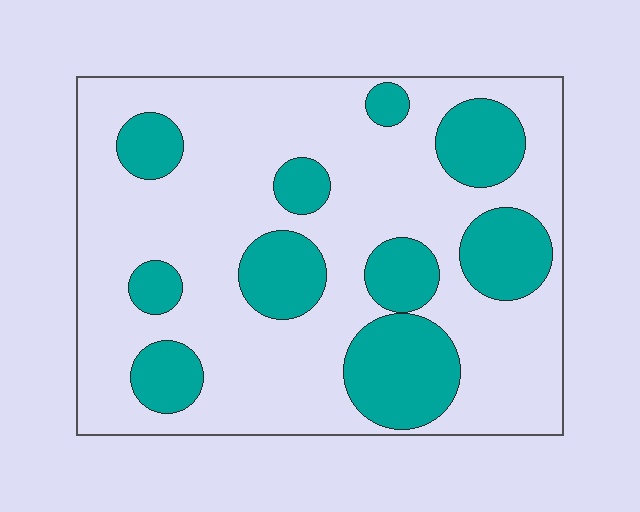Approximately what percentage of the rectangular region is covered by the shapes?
Approximately 30%.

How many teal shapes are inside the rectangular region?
10.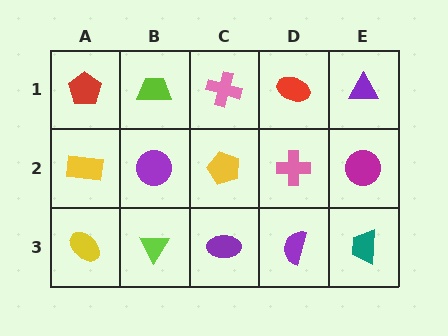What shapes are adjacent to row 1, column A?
A yellow rectangle (row 2, column A), a lime trapezoid (row 1, column B).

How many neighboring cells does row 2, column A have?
3.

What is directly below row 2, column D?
A purple semicircle.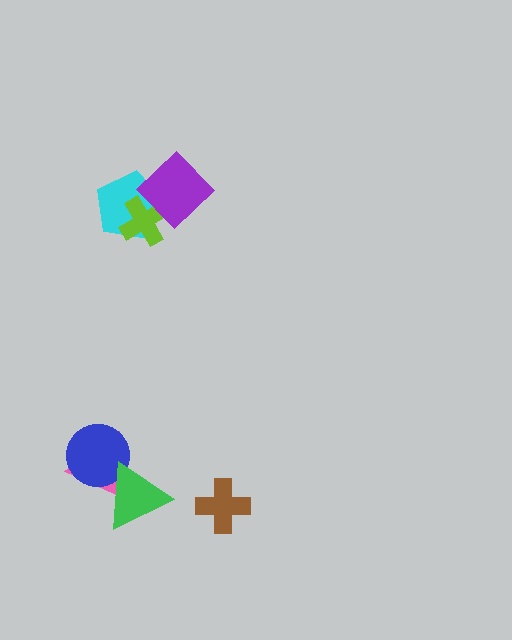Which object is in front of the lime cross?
The purple diamond is in front of the lime cross.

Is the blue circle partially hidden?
Yes, it is partially covered by another shape.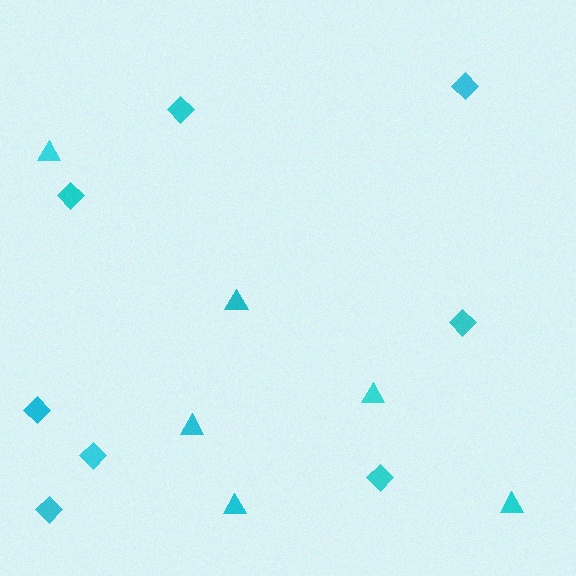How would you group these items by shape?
There are 2 groups: one group of diamonds (8) and one group of triangles (6).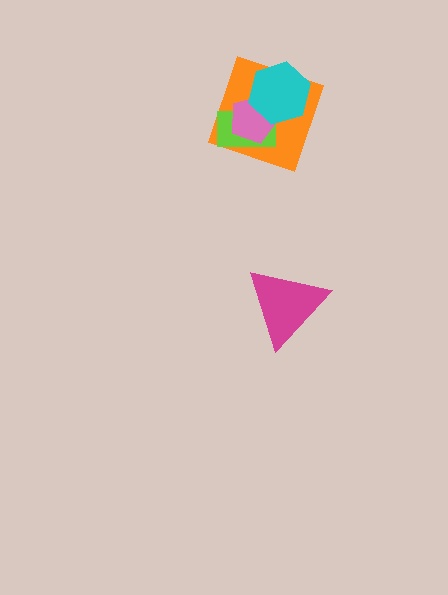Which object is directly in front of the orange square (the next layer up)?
The lime rectangle is directly in front of the orange square.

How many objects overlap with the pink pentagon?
3 objects overlap with the pink pentagon.